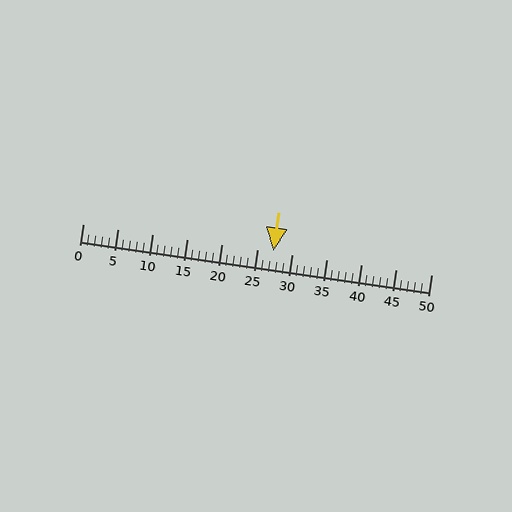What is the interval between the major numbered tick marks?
The major tick marks are spaced 5 units apart.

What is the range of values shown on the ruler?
The ruler shows values from 0 to 50.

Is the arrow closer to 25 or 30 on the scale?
The arrow is closer to 25.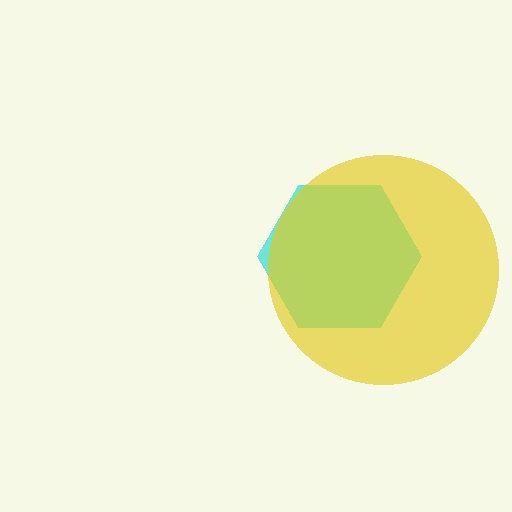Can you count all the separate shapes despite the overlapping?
Yes, there are 2 separate shapes.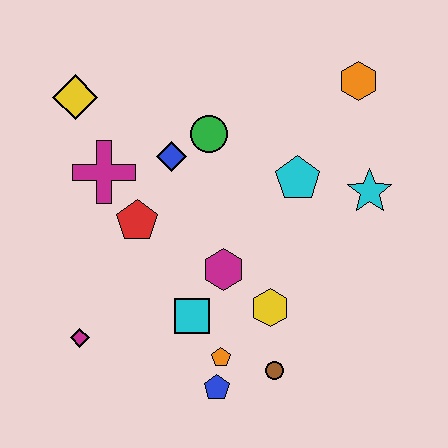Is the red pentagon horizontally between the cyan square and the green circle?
No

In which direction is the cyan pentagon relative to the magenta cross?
The cyan pentagon is to the right of the magenta cross.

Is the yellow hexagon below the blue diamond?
Yes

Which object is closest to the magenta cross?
The red pentagon is closest to the magenta cross.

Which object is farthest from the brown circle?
The yellow diamond is farthest from the brown circle.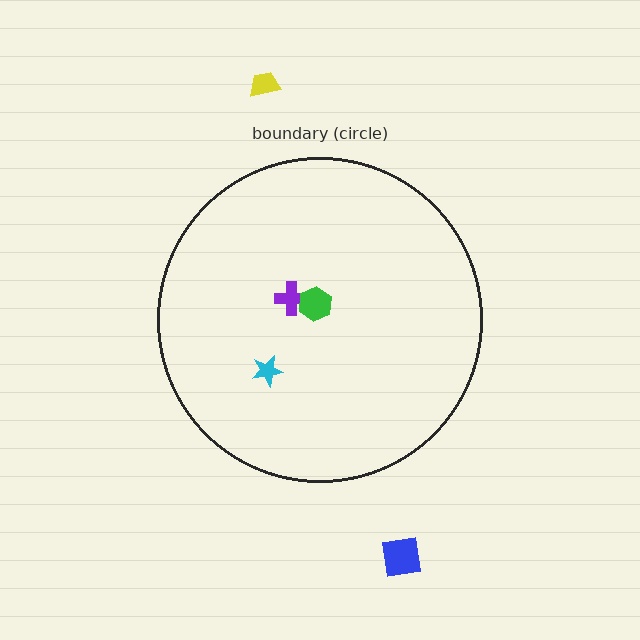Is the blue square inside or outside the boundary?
Outside.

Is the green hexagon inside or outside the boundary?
Inside.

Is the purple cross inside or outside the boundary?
Inside.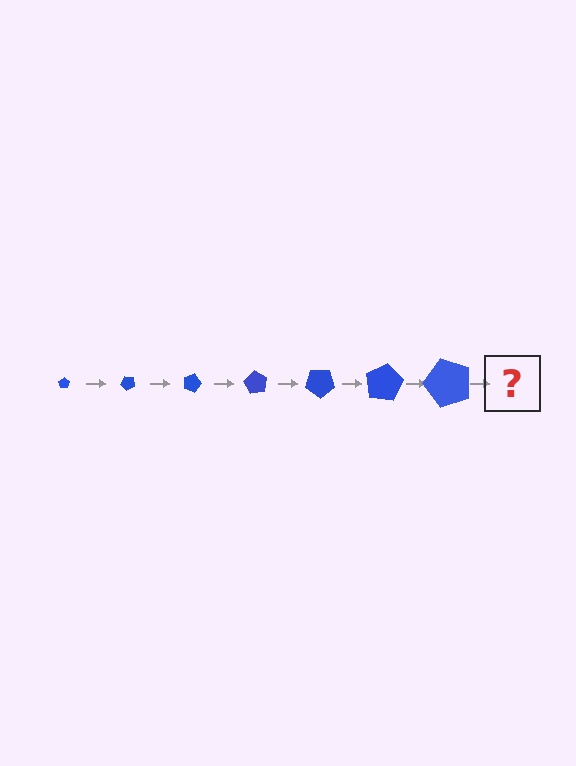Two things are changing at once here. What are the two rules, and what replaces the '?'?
The two rules are that the pentagon grows larger each step and it rotates 45 degrees each step. The '?' should be a pentagon, larger than the previous one and rotated 315 degrees from the start.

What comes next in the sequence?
The next element should be a pentagon, larger than the previous one and rotated 315 degrees from the start.